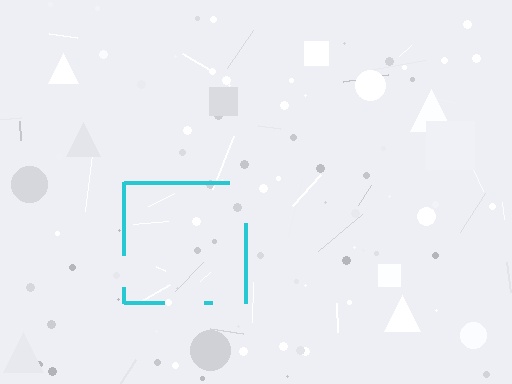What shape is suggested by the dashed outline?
The dashed outline suggests a square.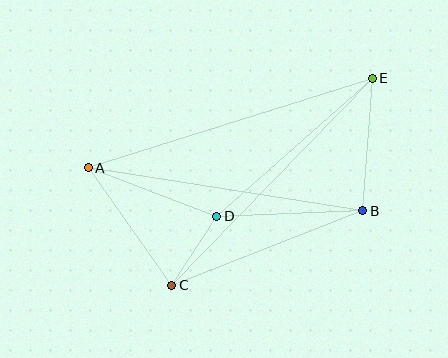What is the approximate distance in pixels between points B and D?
The distance between B and D is approximately 146 pixels.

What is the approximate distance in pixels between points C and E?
The distance between C and E is approximately 288 pixels.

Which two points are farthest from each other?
Points A and E are farthest from each other.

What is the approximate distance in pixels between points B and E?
The distance between B and E is approximately 133 pixels.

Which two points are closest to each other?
Points C and D are closest to each other.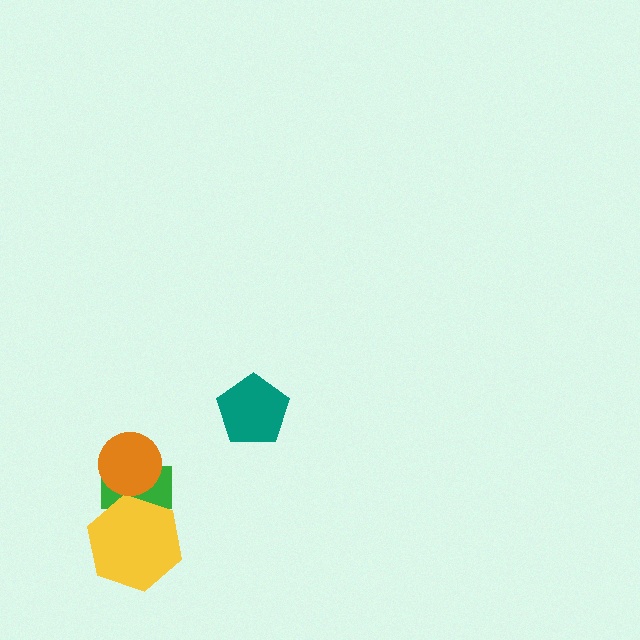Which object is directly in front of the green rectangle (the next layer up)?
The yellow hexagon is directly in front of the green rectangle.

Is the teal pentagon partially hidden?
No, no other shape covers it.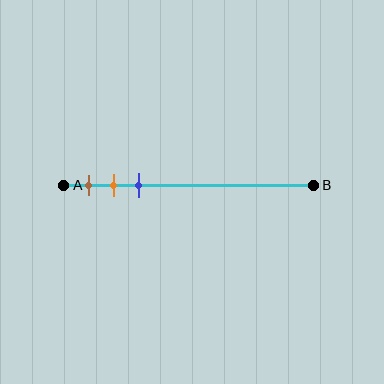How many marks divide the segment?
There are 3 marks dividing the segment.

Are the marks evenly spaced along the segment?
Yes, the marks are approximately evenly spaced.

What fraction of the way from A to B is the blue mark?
The blue mark is approximately 30% (0.3) of the way from A to B.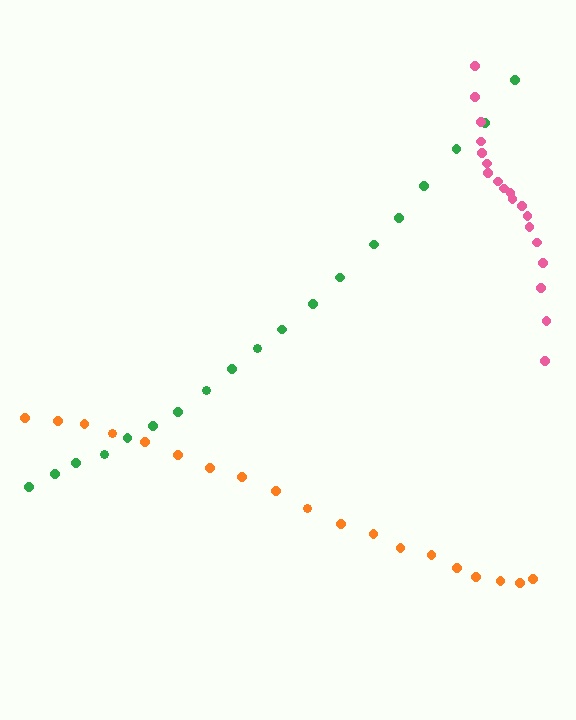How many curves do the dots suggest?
There are 3 distinct paths.